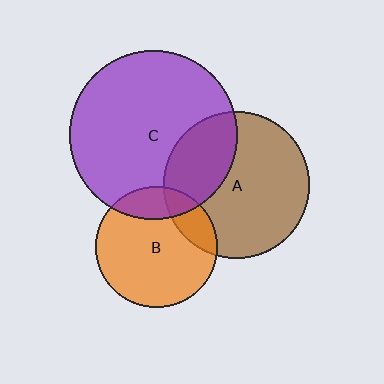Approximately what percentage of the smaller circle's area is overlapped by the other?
Approximately 15%.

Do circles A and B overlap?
Yes.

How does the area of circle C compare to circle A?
Approximately 1.3 times.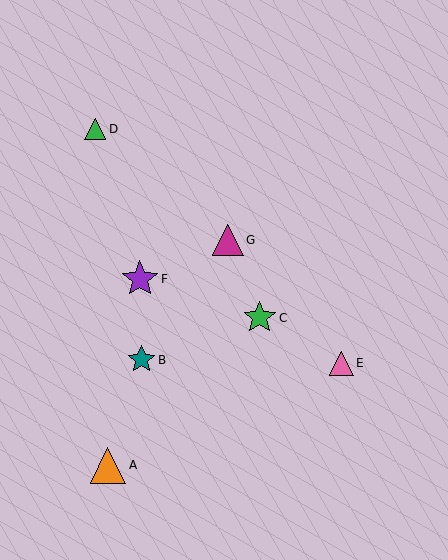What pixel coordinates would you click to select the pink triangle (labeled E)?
Click at (341, 363) to select the pink triangle E.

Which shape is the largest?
The purple star (labeled F) is the largest.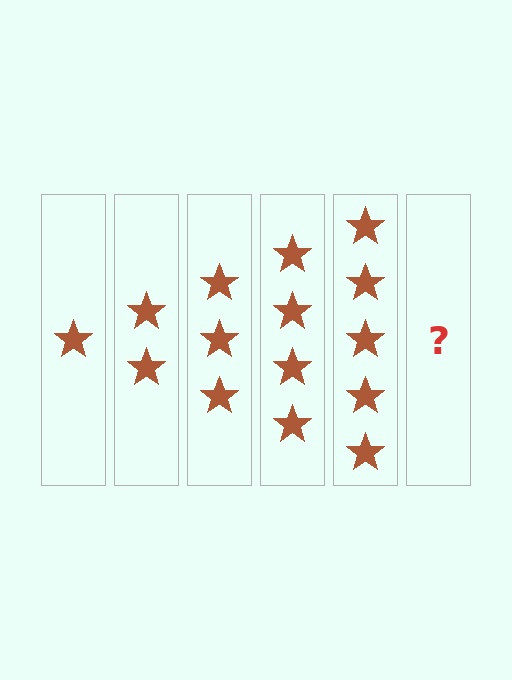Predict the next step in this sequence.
The next step is 6 stars.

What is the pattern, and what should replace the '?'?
The pattern is that each step adds one more star. The '?' should be 6 stars.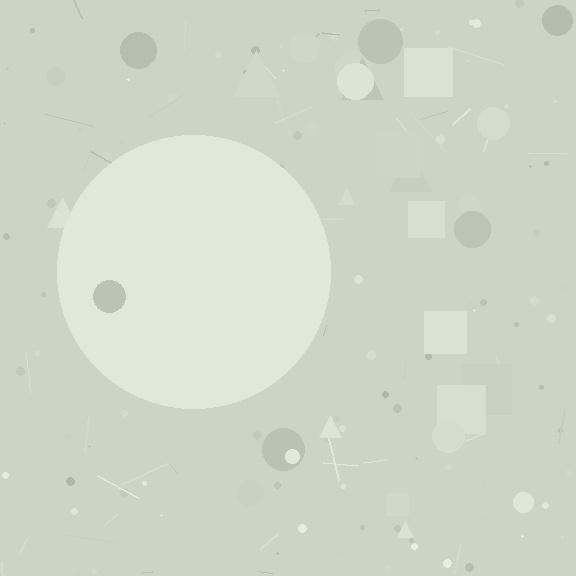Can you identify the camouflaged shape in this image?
The camouflaged shape is a circle.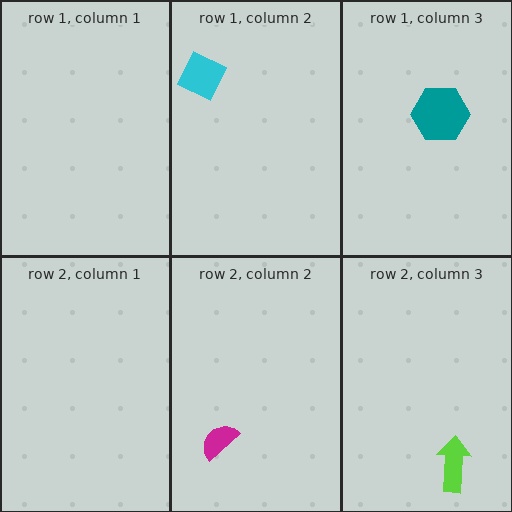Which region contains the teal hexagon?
The row 1, column 3 region.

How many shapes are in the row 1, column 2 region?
1.